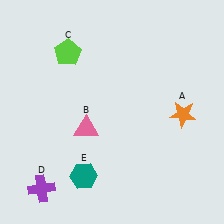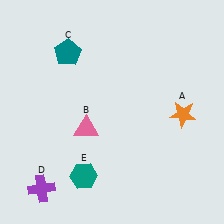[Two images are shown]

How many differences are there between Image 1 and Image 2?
There is 1 difference between the two images.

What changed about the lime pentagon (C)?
In Image 1, C is lime. In Image 2, it changed to teal.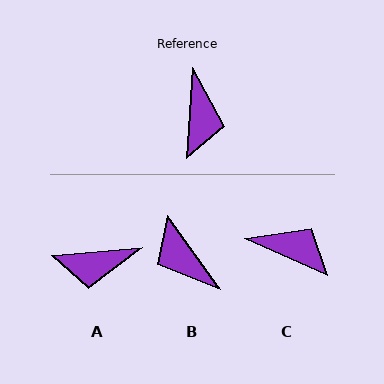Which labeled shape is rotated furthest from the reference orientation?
B, about 140 degrees away.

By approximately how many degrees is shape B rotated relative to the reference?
Approximately 140 degrees clockwise.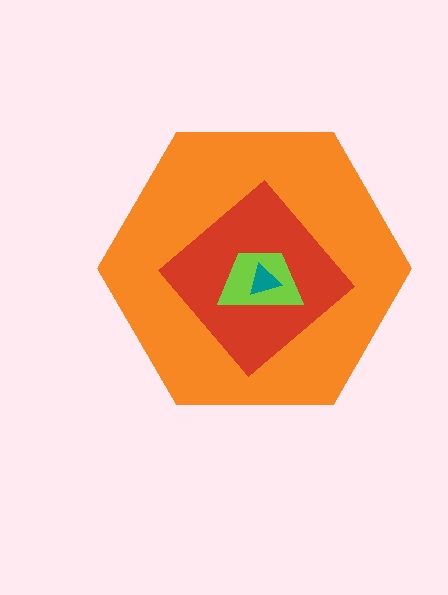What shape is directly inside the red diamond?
The lime trapezoid.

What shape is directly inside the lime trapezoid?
The teal triangle.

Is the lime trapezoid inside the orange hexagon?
Yes.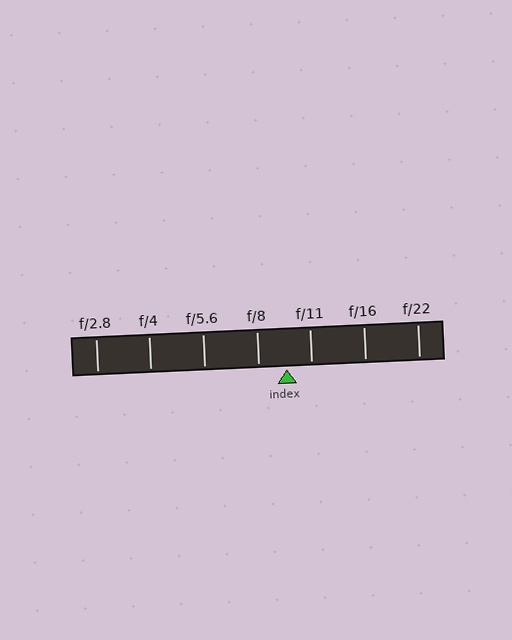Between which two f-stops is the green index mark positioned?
The index mark is between f/8 and f/11.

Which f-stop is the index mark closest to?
The index mark is closest to f/11.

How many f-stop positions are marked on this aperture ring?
There are 7 f-stop positions marked.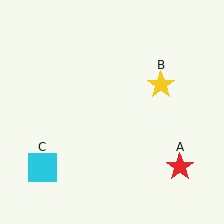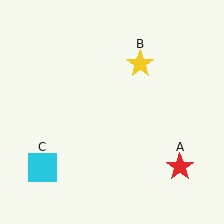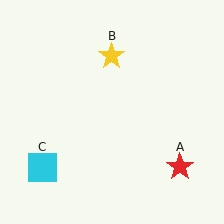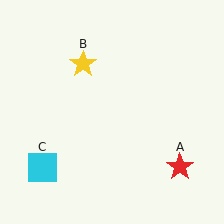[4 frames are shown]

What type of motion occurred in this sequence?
The yellow star (object B) rotated counterclockwise around the center of the scene.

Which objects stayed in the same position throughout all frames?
Red star (object A) and cyan square (object C) remained stationary.